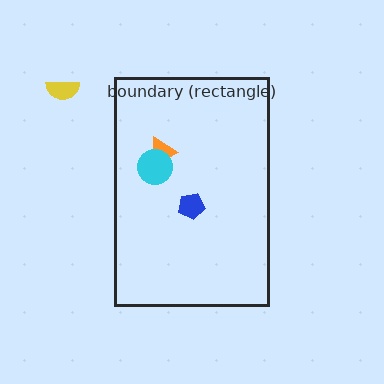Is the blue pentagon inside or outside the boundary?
Inside.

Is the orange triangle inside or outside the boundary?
Inside.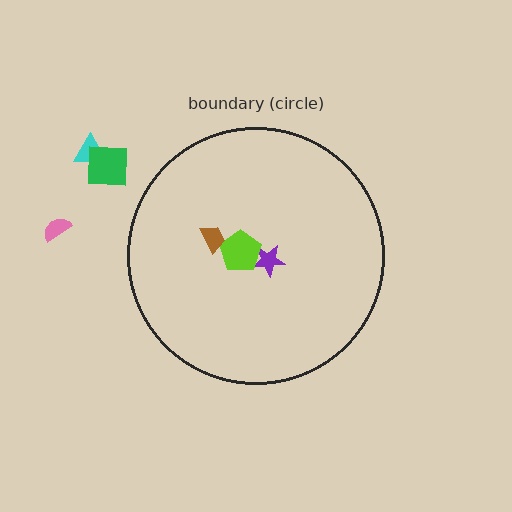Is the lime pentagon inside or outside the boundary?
Inside.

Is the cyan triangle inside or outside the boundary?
Outside.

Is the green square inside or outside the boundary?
Outside.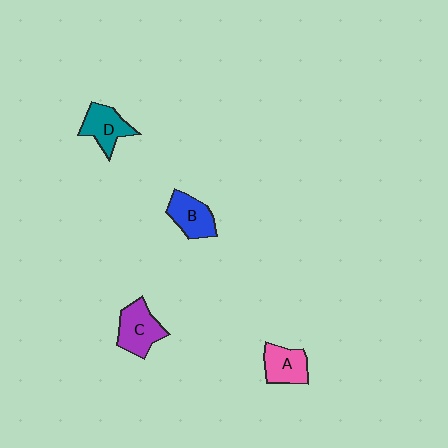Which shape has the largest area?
Shape C (purple).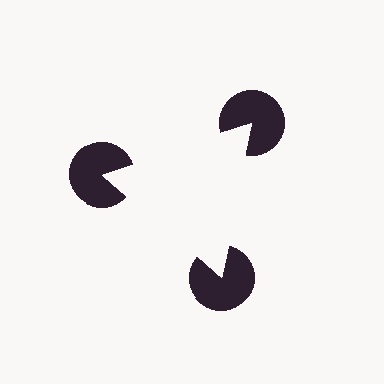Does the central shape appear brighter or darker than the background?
It typically appears slightly brighter than the background, even though no actual brightness change is drawn.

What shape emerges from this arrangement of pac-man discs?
An illusory triangle — its edges are inferred from the aligned wedge cuts in the pac-man discs, not physically drawn.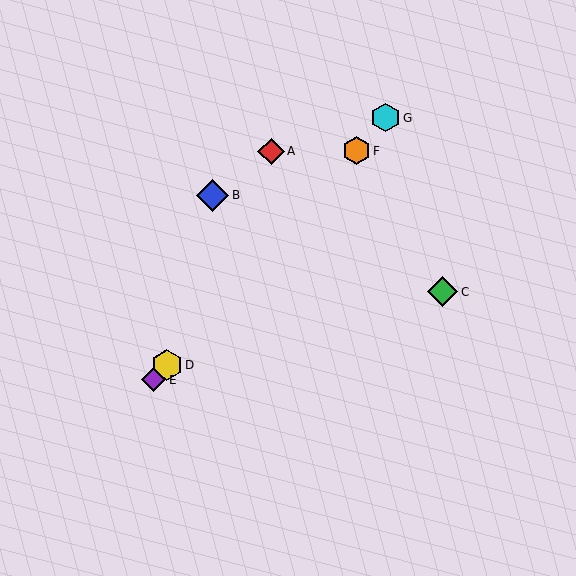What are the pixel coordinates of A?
Object A is at (271, 151).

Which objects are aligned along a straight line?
Objects D, E, F, G are aligned along a straight line.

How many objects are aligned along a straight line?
4 objects (D, E, F, G) are aligned along a straight line.